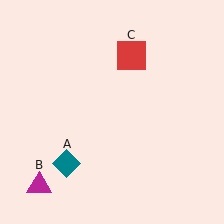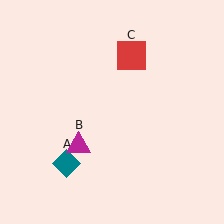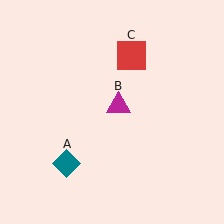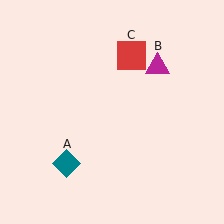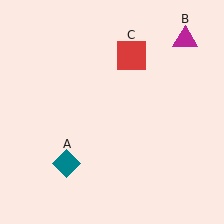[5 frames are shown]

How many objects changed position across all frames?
1 object changed position: magenta triangle (object B).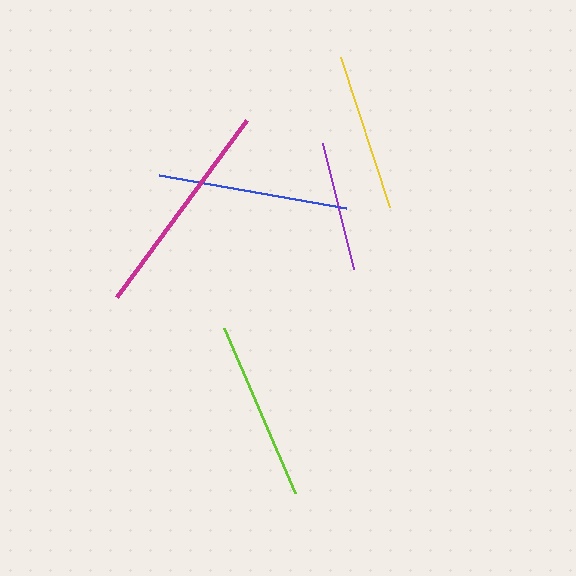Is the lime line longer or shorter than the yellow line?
The lime line is longer than the yellow line.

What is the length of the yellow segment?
The yellow segment is approximately 158 pixels long.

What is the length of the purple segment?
The purple segment is approximately 130 pixels long.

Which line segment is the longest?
The magenta line is the longest at approximately 220 pixels.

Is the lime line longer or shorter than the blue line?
The blue line is longer than the lime line.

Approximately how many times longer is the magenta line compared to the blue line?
The magenta line is approximately 1.2 times the length of the blue line.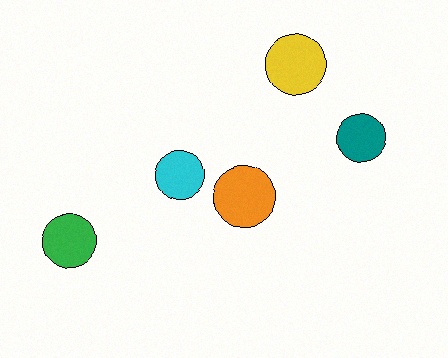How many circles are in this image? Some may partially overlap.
There are 5 circles.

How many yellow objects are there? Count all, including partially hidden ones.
There is 1 yellow object.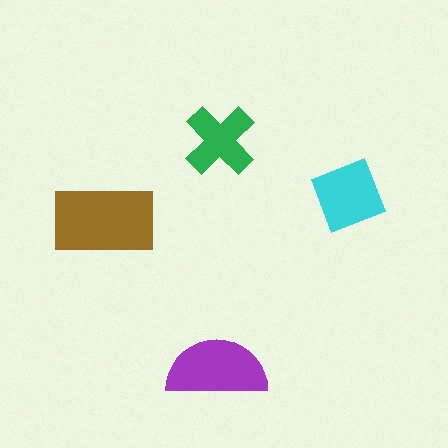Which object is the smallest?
The green cross.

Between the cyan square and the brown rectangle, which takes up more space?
The brown rectangle.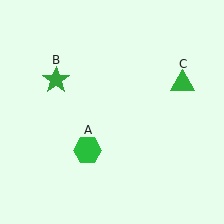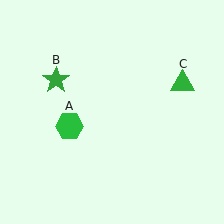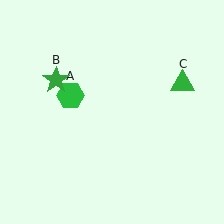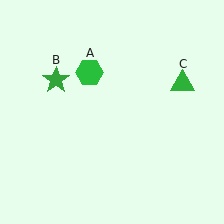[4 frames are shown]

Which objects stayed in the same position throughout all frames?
Green star (object B) and green triangle (object C) remained stationary.